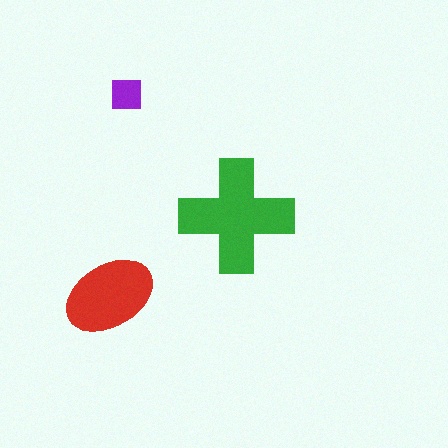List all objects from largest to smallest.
The green cross, the red ellipse, the purple square.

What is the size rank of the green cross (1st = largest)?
1st.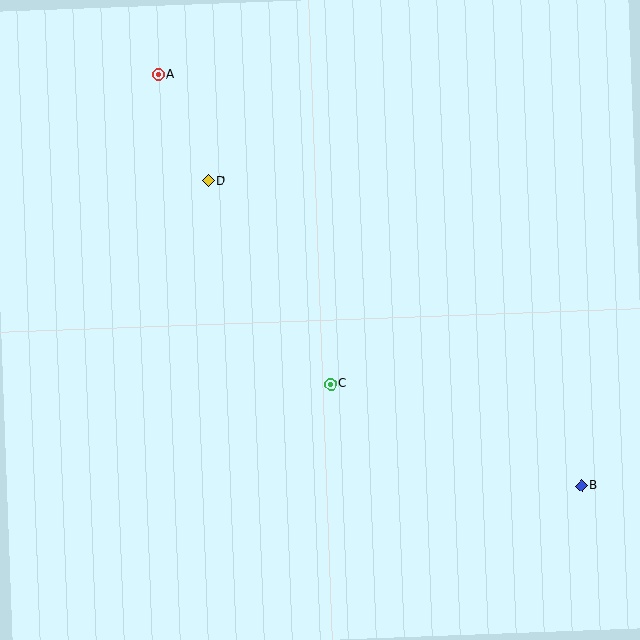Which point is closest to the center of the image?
Point C at (330, 384) is closest to the center.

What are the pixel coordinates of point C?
Point C is at (330, 384).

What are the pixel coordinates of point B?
Point B is at (581, 486).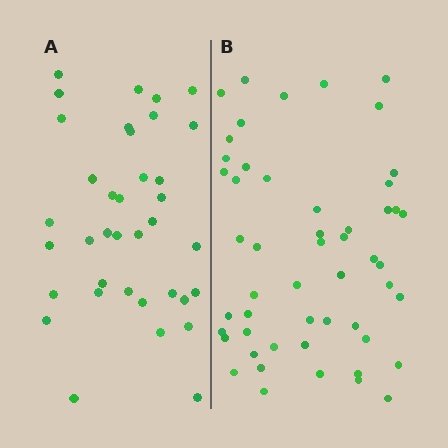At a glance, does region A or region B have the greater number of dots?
Region B (the right region) has more dots.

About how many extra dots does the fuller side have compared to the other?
Region B has approximately 15 more dots than region A.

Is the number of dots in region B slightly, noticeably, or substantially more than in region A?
Region B has noticeably more, but not dramatically so. The ratio is roughly 1.4 to 1.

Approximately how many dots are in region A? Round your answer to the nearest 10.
About 40 dots. (The exact count is 37, which rounds to 40.)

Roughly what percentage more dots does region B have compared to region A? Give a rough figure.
About 40% more.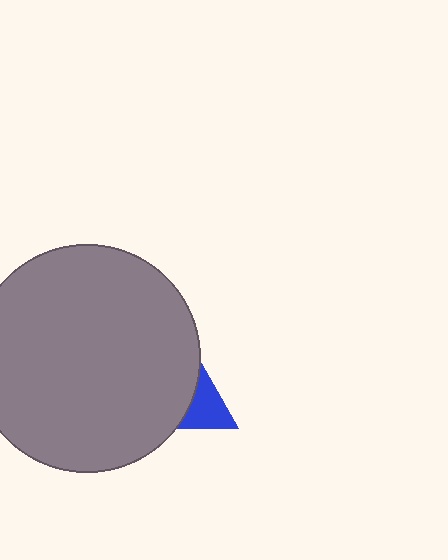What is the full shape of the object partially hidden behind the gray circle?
The partially hidden object is a blue triangle.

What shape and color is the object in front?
The object in front is a gray circle.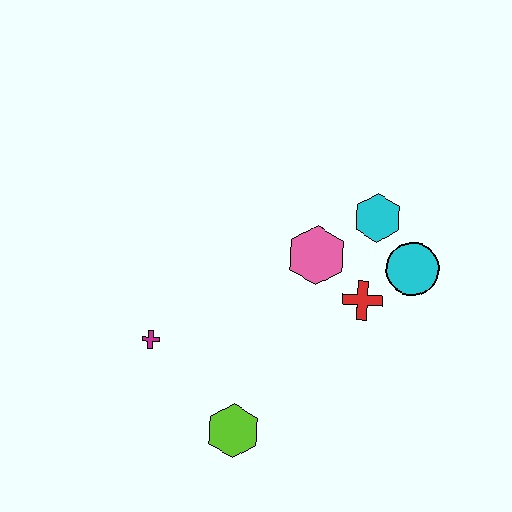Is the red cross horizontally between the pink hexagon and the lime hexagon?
No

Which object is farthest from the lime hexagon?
The cyan hexagon is farthest from the lime hexagon.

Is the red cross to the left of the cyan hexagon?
Yes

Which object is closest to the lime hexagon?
The magenta cross is closest to the lime hexagon.